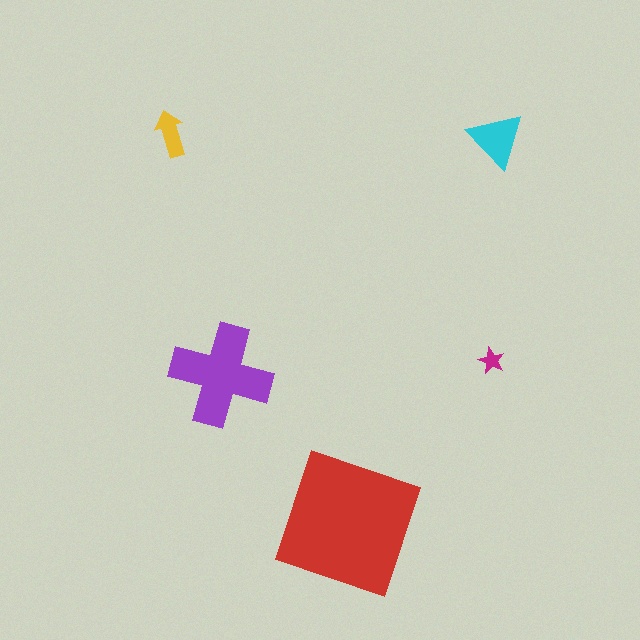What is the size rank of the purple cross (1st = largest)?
2nd.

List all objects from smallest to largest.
The magenta star, the yellow arrow, the cyan triangle, the purple cross, the red square.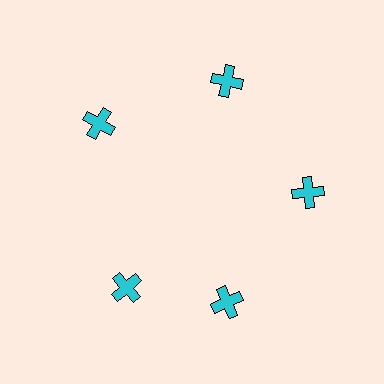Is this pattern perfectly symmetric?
No. The 5 cyan crosses are arranged in a ring, but one element near the 8 o'clock position is rotated out of alignment along the ring, breaking the 5-fold rotational symmetry.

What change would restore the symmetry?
The symmetry would be restored by rotating it back into even spacing with its neighbors so that all 5 crosses sit at equal angles and equal distance from the center.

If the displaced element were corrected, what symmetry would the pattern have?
It would have 5-fold rotational symmetry — the pattern would map onto itself every 72 degrees.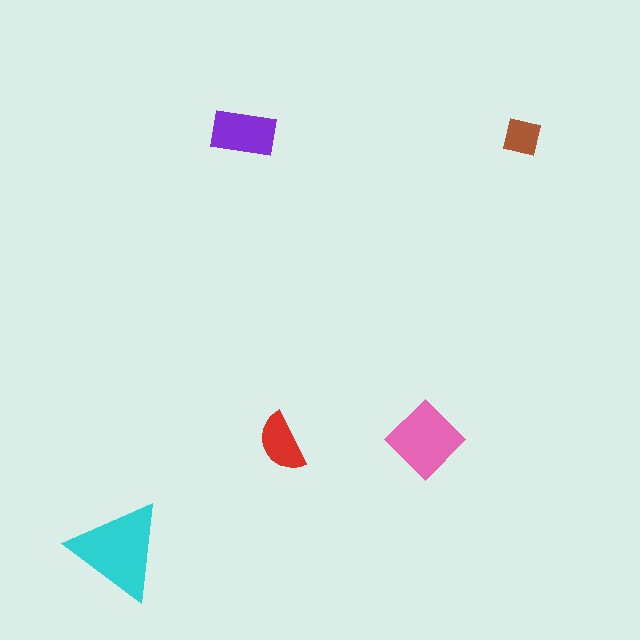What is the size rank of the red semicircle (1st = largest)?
4th.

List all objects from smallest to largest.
The brown square, the red semicircle, the purple rectangle, the pink diamond, the cyan triangle.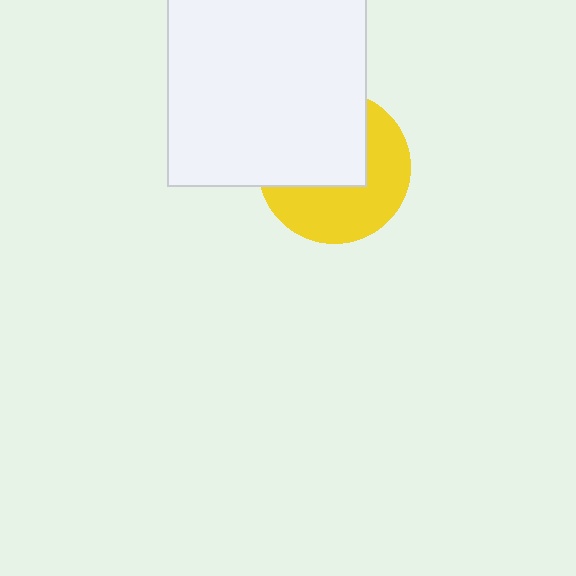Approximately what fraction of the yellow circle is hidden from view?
Roughly 50% of the yellow circle is hidden behind the white rectangle.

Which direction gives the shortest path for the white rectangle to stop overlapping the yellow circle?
Moving toward the upper-left gives the shortest separation.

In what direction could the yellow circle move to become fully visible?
The yellow circle could move toward the lower-right. That would shift it out from behind the white rectangle entirely.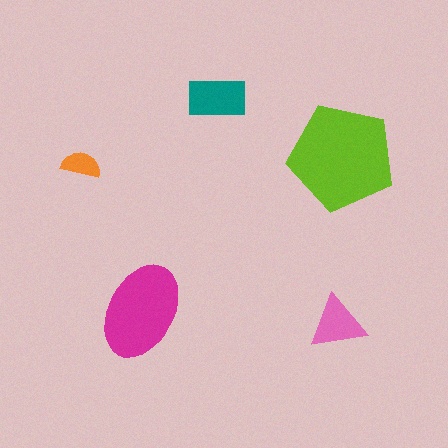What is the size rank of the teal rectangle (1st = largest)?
3rd.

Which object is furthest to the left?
The orange semicircle is leftmost.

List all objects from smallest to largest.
The orange semicircle, the pink triangle, the teal rectangle, the magenta ellipse, the lime pentagon.